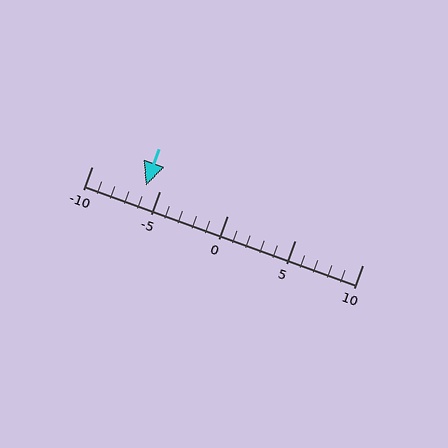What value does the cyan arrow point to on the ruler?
The cyan arrow points to approximately -6.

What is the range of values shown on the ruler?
The ruler shows values from -10 to 10.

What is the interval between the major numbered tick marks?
The major tick marks are spaced 5 units apart.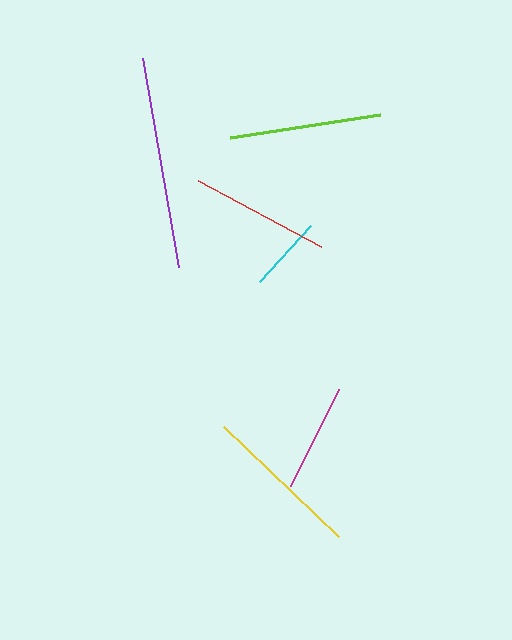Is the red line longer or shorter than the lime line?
The lime line is longer than the red line.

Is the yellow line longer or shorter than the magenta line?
The yellow line is longer than the magenta line.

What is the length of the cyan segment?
The cyan segment is approximately 76 pixels long.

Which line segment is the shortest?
The cyan line is the shortest at approximately 76 pixels.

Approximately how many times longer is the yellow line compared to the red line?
The yellow line is approximately 1.1 times the length of the red line.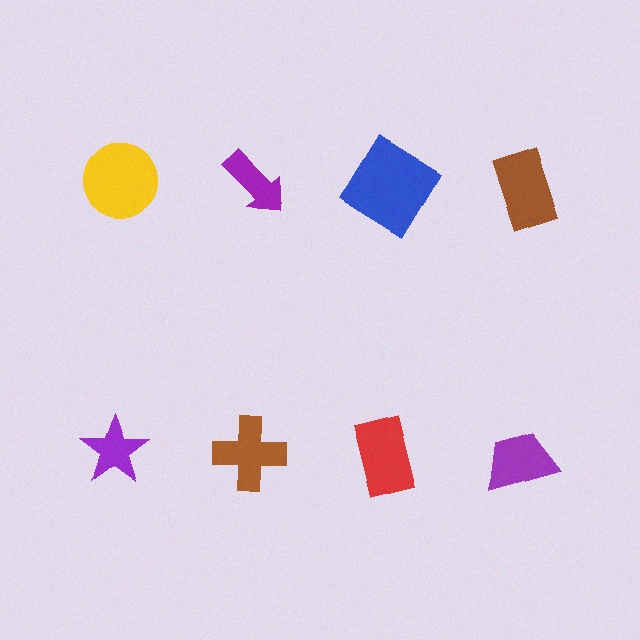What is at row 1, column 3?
A blue diamond.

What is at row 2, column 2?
A brown cross.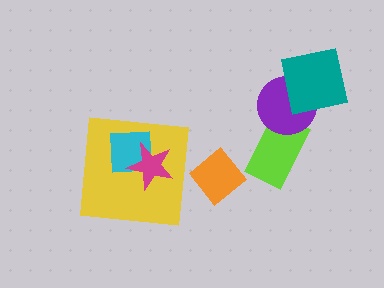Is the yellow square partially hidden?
Yes, it is partially covered by another shape.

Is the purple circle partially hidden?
Yes, it is partially covered by another shape.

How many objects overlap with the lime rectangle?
1 object overlaps with the lime rectangle.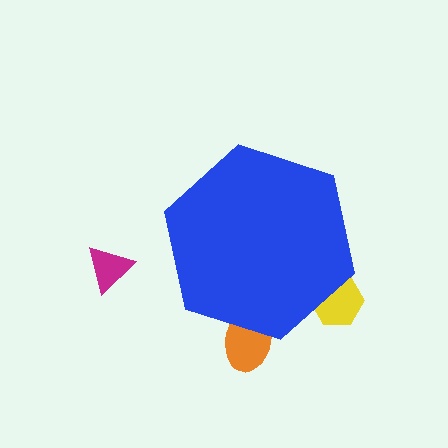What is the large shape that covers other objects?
A blue hexagon.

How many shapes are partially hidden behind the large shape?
2 shapes are partially hidden.